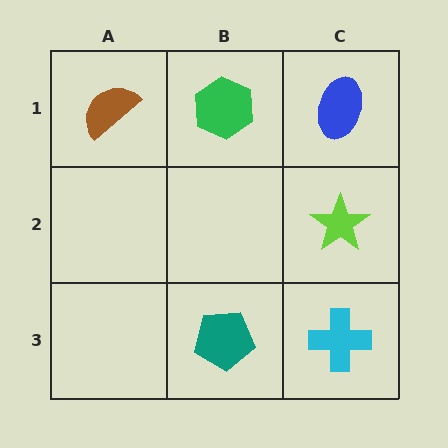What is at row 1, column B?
A green hexagon.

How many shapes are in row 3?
2 shapes.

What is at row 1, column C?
A blue ellipse.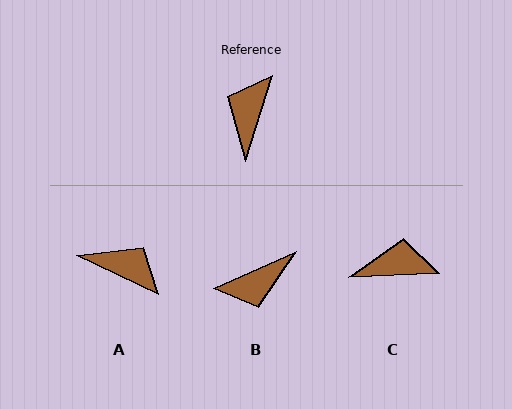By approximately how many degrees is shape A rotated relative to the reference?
Approximately 98 degrees clockwise.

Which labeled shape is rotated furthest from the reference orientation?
B, about 131 degrees away.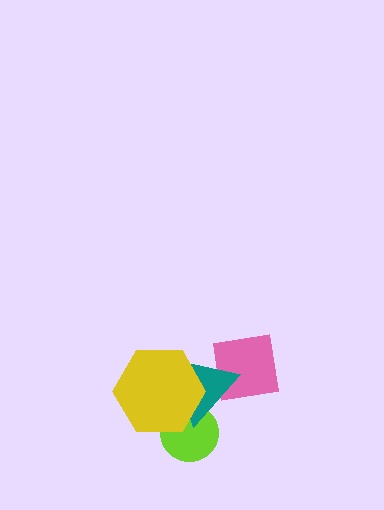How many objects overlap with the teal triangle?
3 objects overlap with the teal triangle.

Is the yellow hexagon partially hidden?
No, no other shape covers it.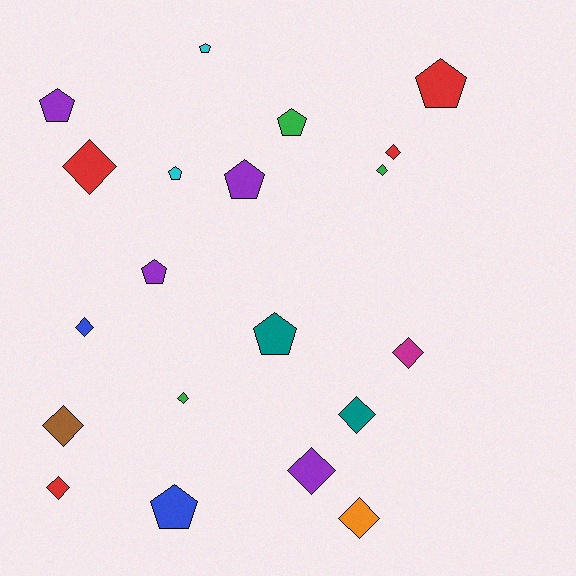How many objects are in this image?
There are 20 objects.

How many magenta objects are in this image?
There is 1 magenta object.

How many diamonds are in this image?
There are 11 diamonds.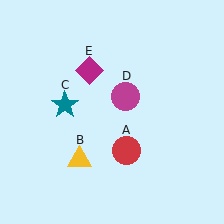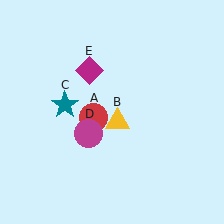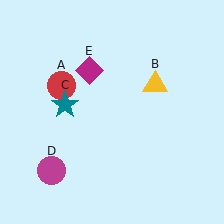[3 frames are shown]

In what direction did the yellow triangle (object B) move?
The yellow triangle (object B) moved up and to the right.